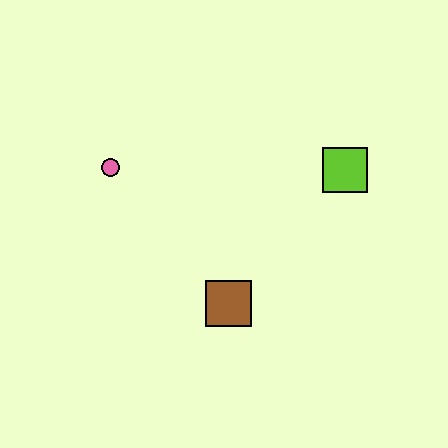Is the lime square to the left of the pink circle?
No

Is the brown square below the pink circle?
Yes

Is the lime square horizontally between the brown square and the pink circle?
No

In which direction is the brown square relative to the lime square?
The brown square is below the lime square.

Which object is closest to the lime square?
The brown square is closest to the lime square.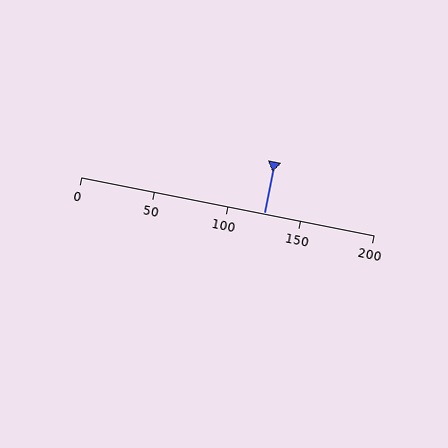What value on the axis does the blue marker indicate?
The marker indicates approximately 125.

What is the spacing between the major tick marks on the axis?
The major ticks are spaced 50 apart.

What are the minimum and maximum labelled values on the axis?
The axis runs from 0 to 200.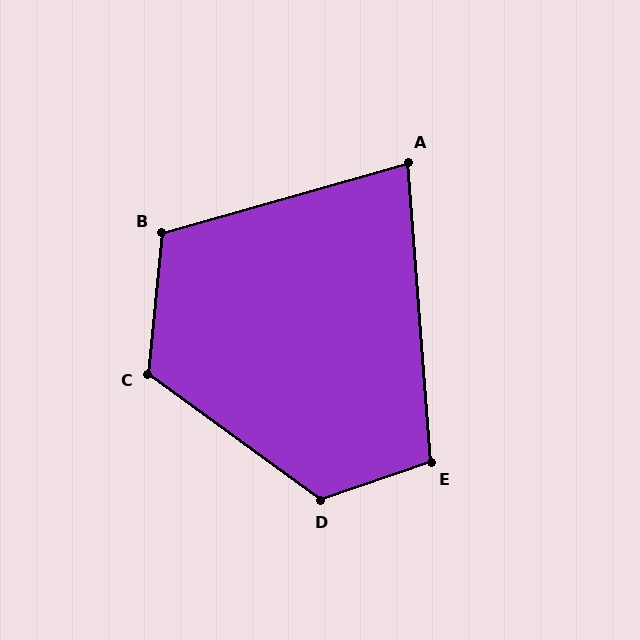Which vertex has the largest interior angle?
D, at approximately 125 degrees.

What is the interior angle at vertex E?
Approximately 105 degrees (obtuse).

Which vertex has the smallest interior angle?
A, at approximately 78 degrees.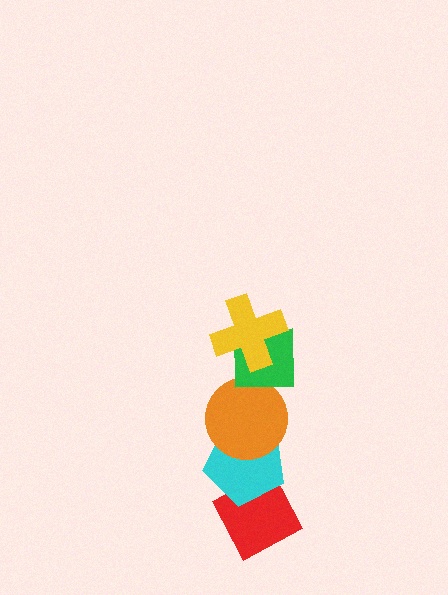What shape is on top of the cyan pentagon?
The orange circle is on top of the cyan pentagon.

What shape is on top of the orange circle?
The green square is on top of the orange circle.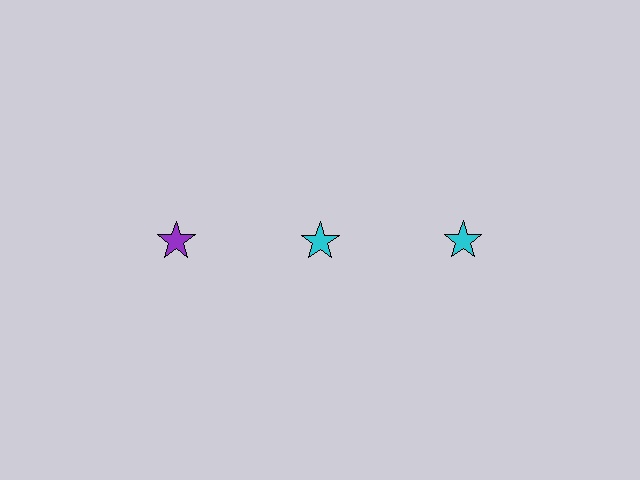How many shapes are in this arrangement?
There are 3 shapes arranged in a grid pattern.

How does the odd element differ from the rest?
It has a different color: purple instead of cyan.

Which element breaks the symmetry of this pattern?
The purple star in the top row, leftmost column breaks the symmetry. All other shapes are cyan stars.